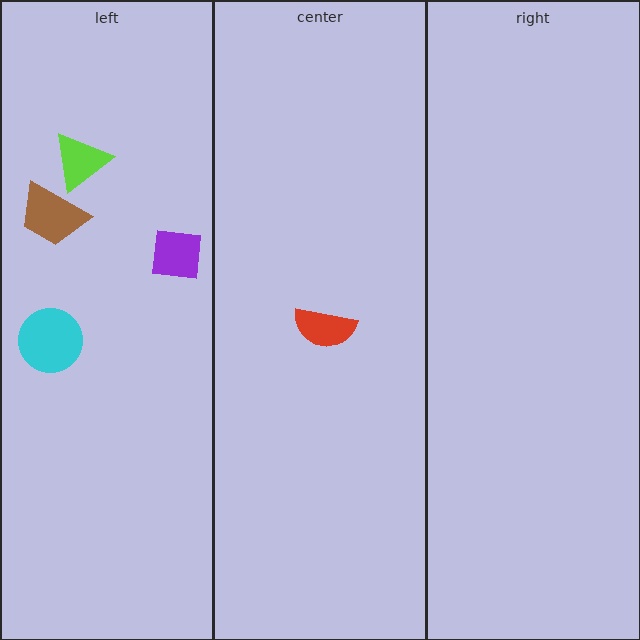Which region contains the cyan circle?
The left region.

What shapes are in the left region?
The lime triangle, the cyan circle, the brown trapezoid, the purple square.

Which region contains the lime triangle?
The left region.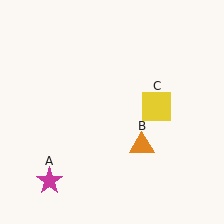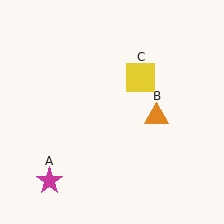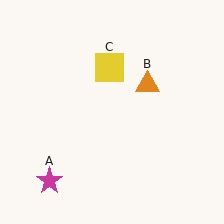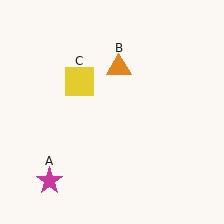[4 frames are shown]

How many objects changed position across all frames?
2 objects changed position: orange triangle (object B), yellow square (object C).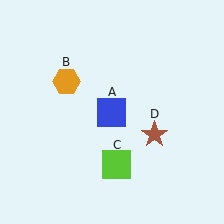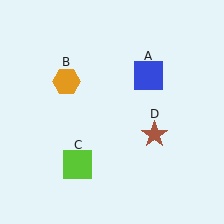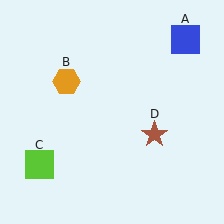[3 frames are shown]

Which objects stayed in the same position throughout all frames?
Orange hexagon (object B) and brown star (object D) remained stationary.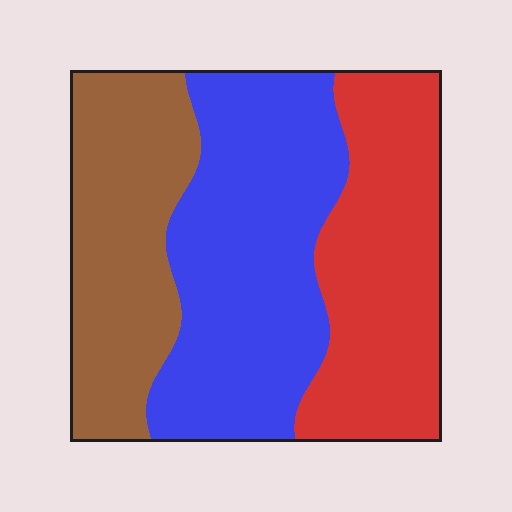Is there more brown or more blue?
Blue.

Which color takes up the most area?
Blue, at roughly 40%.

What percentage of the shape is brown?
Brown takes up between a sixth and a third of the shape.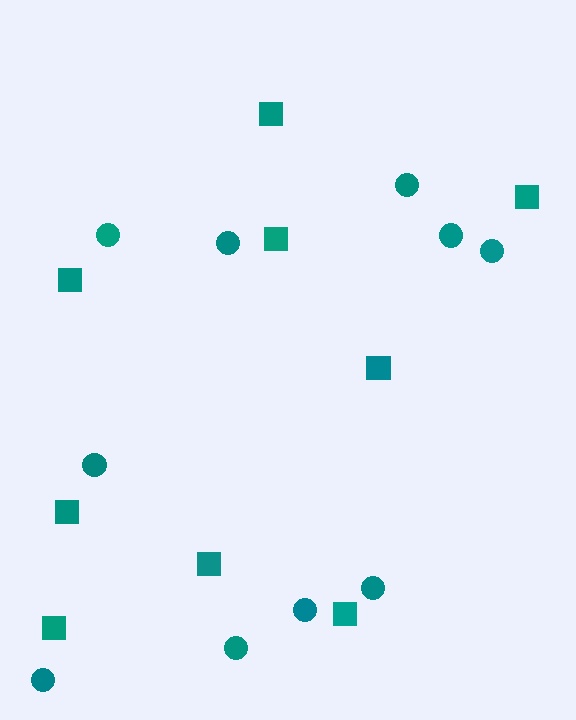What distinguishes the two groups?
There are 2 groups: one group of circles (10) and one group of squares (9).